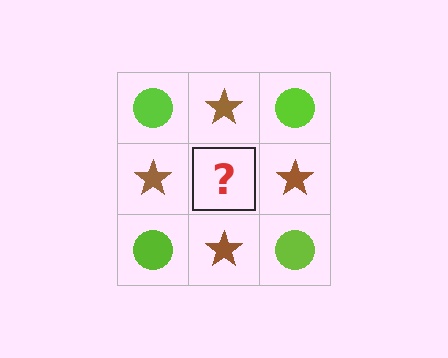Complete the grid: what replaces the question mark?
The question mark should be replaced with a lime circle.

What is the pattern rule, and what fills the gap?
The rule is that it alternates lime circle and brown star in a checkerboard pattern. The gap should be filled with a lime circle.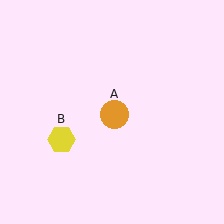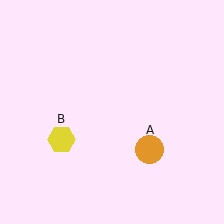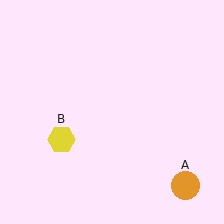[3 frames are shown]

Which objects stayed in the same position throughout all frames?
Yellow hexagon (object B) remained stationary.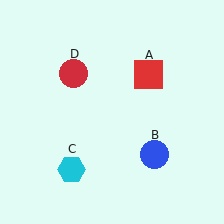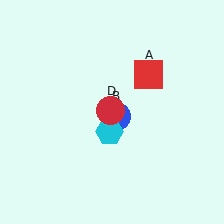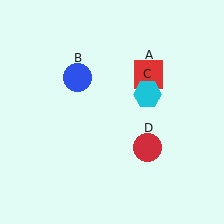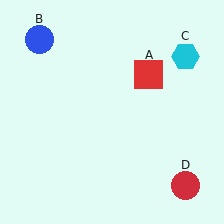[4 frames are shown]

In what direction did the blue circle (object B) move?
The blue circle (object B) moved up and to the left.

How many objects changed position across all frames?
3 objects changed position: blue circle (object B), cyan hexagon (object C), red circle (object D).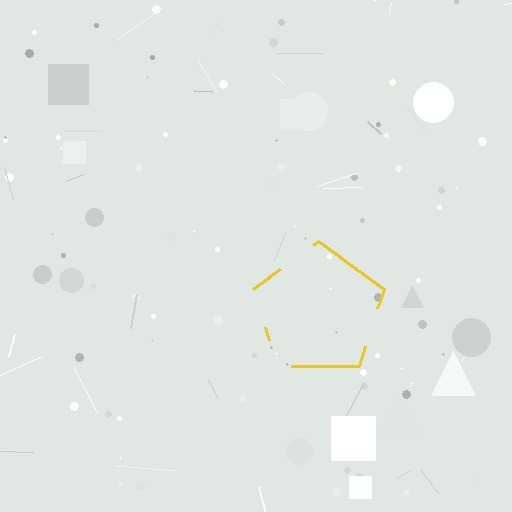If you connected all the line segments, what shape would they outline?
They would outline a pentagon.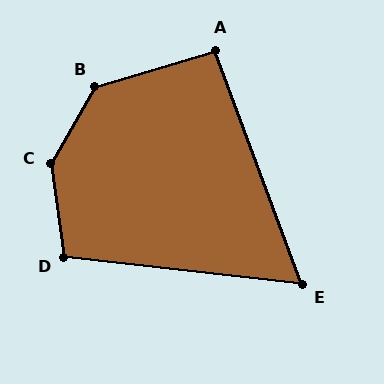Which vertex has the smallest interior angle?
E, at approximately 63 degrees.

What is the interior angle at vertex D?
Approximately 104 degrees (obtuse).